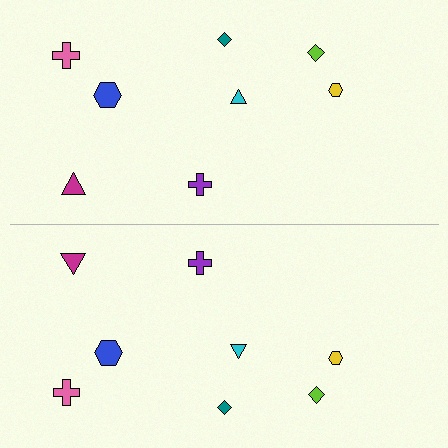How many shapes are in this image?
There are 16 shapes in this image.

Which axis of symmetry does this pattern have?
The pattern has a horizontal axis of symmetry running through the center of the image.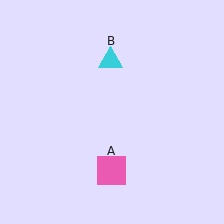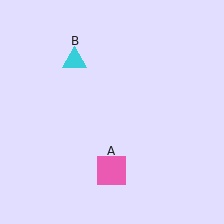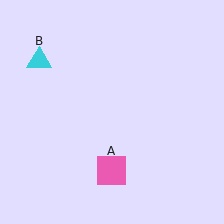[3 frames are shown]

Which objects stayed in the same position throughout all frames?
Pink square (object A) remained stationary.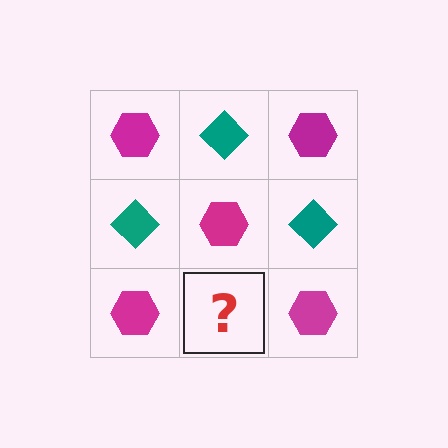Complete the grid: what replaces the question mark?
The question mark should be replaced with a teal diamond.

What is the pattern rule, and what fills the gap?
The rule is that it alternates magenta hexagon and teal diamond in a checkerboard pattern. The gap should be filled with a teal diamond.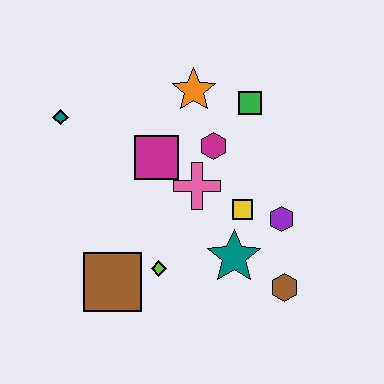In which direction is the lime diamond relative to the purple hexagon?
The lime diamond is to the left of the purple hexagon.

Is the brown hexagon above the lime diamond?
No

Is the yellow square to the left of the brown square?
No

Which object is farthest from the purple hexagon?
The teal diamond is farthest from the purple hexagon.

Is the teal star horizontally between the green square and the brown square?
Yes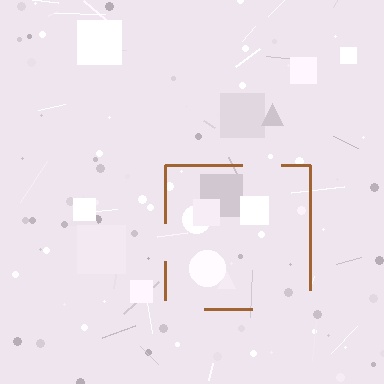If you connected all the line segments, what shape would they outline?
They would outline a square.